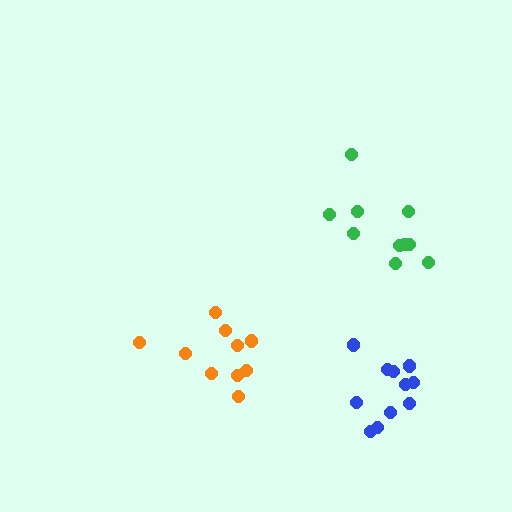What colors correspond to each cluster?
The clusters are colored: green, orange, blue.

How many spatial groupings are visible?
There are 3 spatial groupings.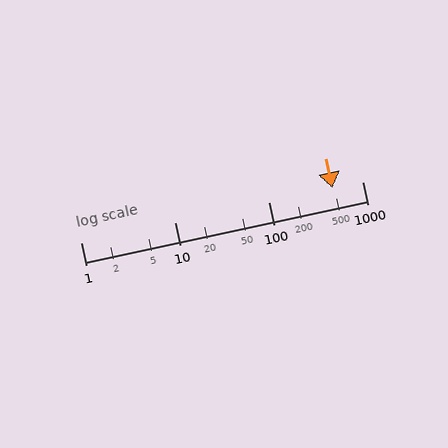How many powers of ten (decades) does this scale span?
The scale spans 3 decades, from 1 to 1000.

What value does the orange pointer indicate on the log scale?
The pointer indicates approximately 480.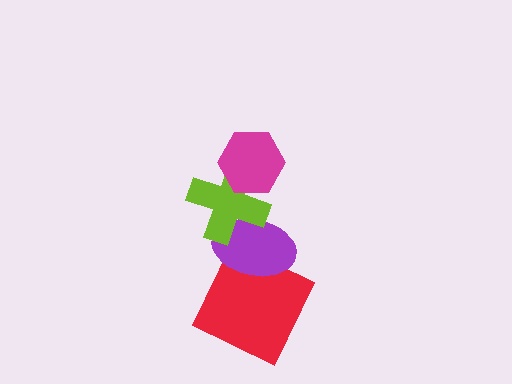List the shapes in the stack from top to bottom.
From top to bottom: the magenta hexagon, the lime cross, the purple ellipse, the red square.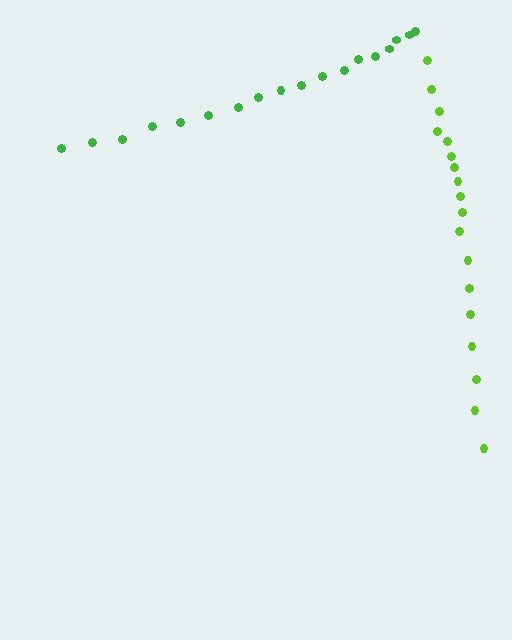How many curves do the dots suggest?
There are 2 distinct paths.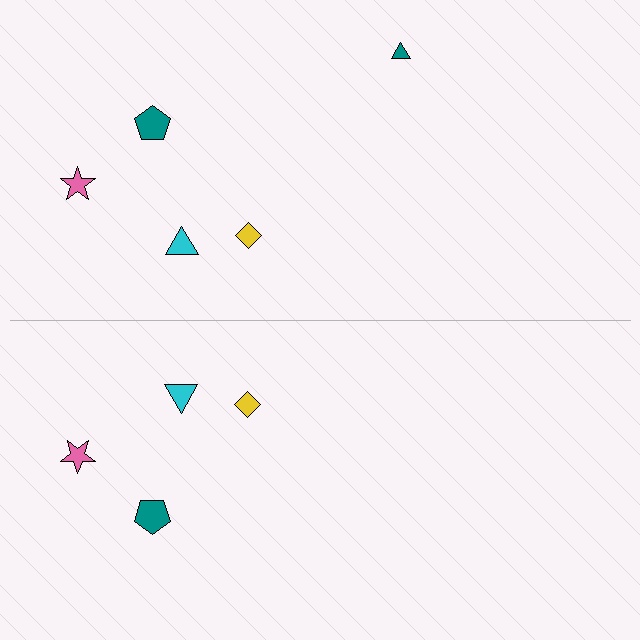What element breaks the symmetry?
A teal triangle is missing from the bottom side.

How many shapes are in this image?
There are 9 shapes in this image.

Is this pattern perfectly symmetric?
No, the pattern is not perfectly symmetric. A teal triangle is missing from the bottom side.